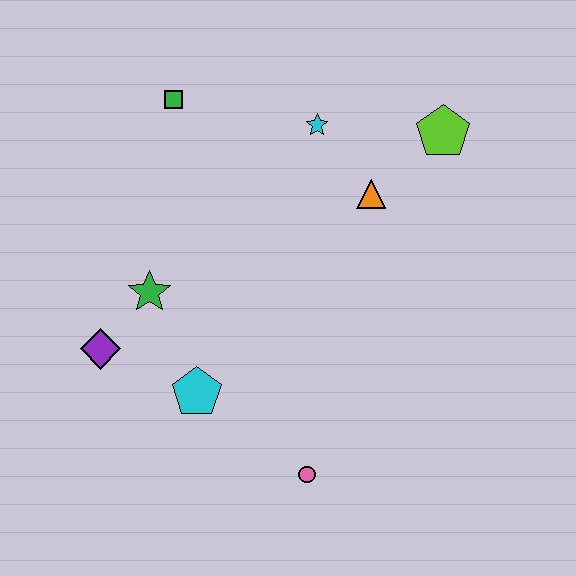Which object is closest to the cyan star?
The orange triangle is closest to the cyan star.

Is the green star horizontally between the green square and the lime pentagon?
No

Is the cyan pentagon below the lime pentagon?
Yes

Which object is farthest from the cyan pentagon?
The lime pentagon is farthest from the cyan pentagon.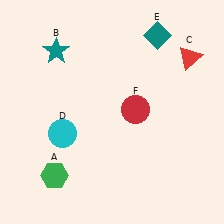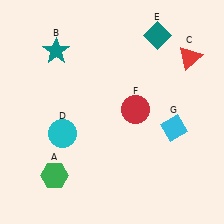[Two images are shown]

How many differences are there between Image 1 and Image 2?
There is 1 difference between the two images.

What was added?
A cyan diamond (G) was added in Image 2.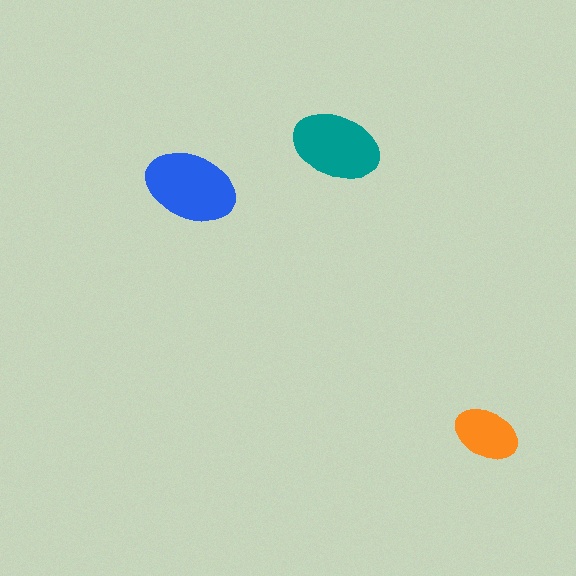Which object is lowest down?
The orange ellipse is bottommost.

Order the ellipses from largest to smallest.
the blue one, the teal one, the orange one.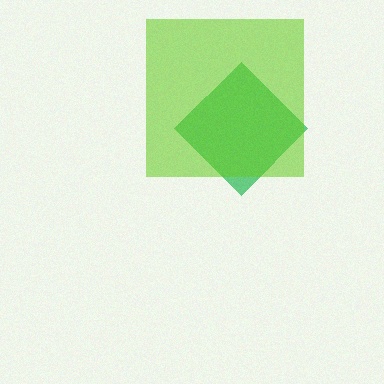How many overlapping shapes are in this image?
There are 2 overlapping shapes in the image.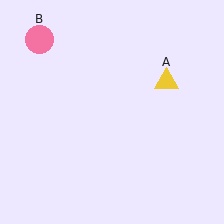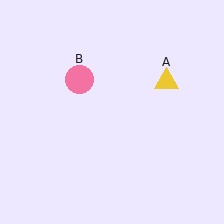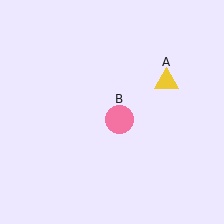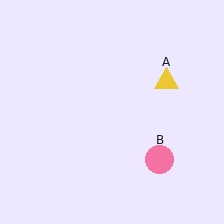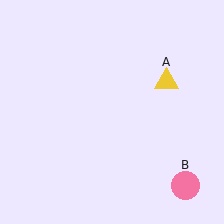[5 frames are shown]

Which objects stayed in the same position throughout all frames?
Yellow triangle (object A) remained stationary.